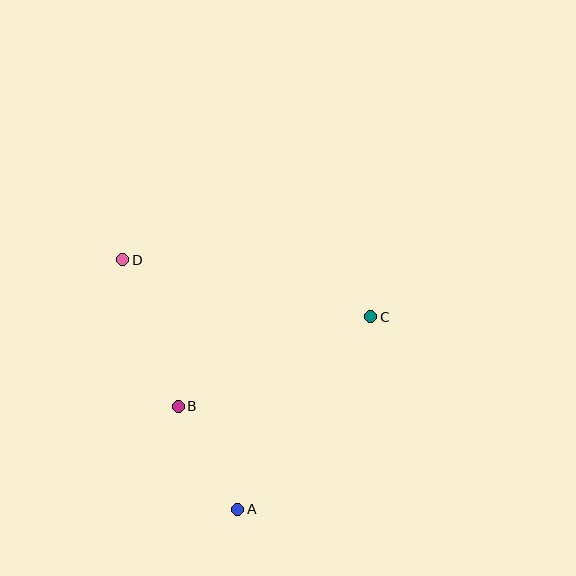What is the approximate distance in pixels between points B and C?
The distance between B and C is approximately 213 pixels.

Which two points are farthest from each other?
Points A and D are farthest from each other.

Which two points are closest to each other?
Points A and B are closest to each other.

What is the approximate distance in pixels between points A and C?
The distance between A and C is approximately 234 pixels.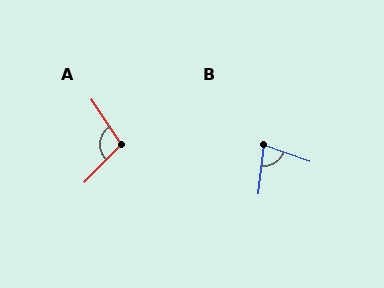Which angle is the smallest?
B, at approximately 77 degrees.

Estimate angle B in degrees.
Approximately 77 degrees.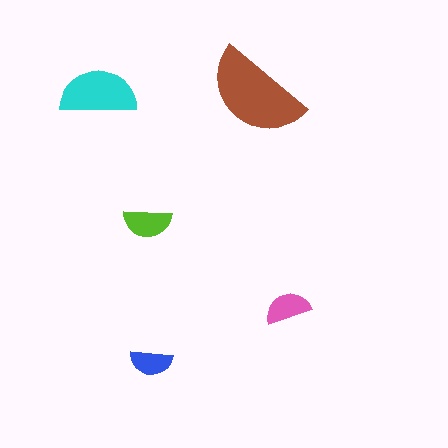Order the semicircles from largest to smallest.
the brown one, the cyan one, the lime one, the pink one, the blue one.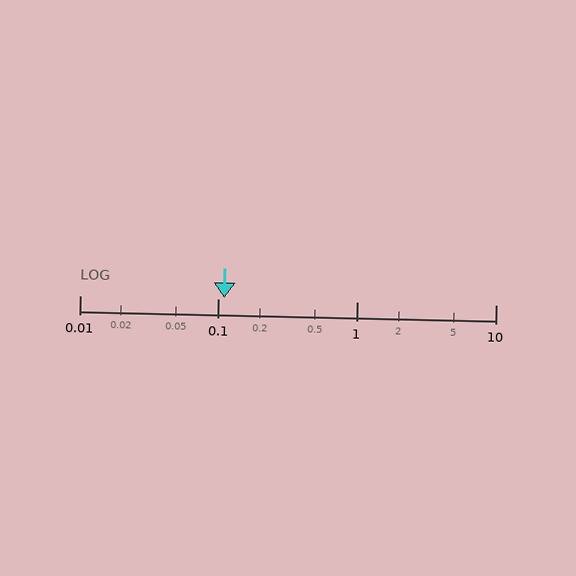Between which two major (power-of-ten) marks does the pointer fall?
The pointer is between 0.1 and 1.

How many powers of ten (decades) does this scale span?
The scale spans 3 decades, from 0.01 to 10.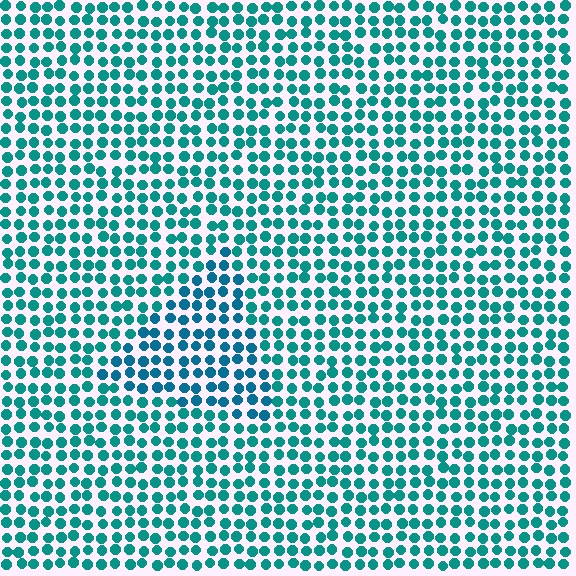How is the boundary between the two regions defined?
The boundary is defined purely by a slight shift in hue (about 21 degrees). Spacing, size, and orientation are identical on both sides.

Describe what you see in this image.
The image is filled with small teal elements in a uniform arrangement. A triangle-shaped region is visible where the elements are tinted to a slightly different hue, forming a subtle color boundary.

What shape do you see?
I see a triangle.